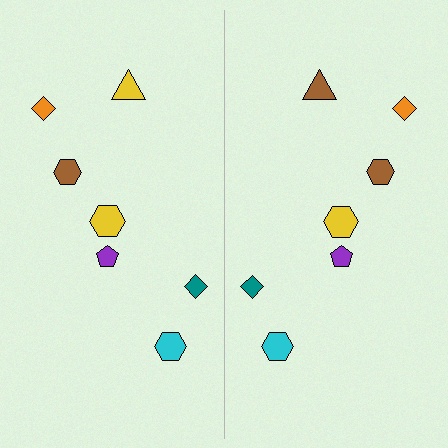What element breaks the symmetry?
The brown triangle on the right side breaks the symmetry — its mirror counterpart is yellow.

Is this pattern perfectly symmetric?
No, the pattern is not perfectly symmetric. The brown triangle on the right side breaks the symmetry — its mirror counterpart is yellow.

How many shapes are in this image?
There are 14 shapes in this image.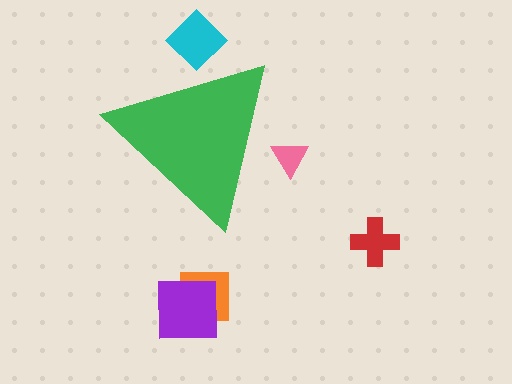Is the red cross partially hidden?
No, the red cross is fully visible.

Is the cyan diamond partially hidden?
Yes, the cyan diamond is partially hidden behind the green triangle.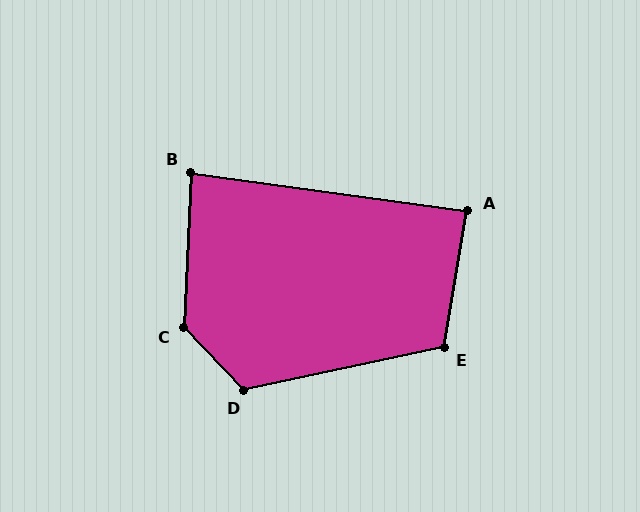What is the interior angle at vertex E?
Approximately 112 degrees (obtuse).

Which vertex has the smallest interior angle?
B, at approximately 85 degrees.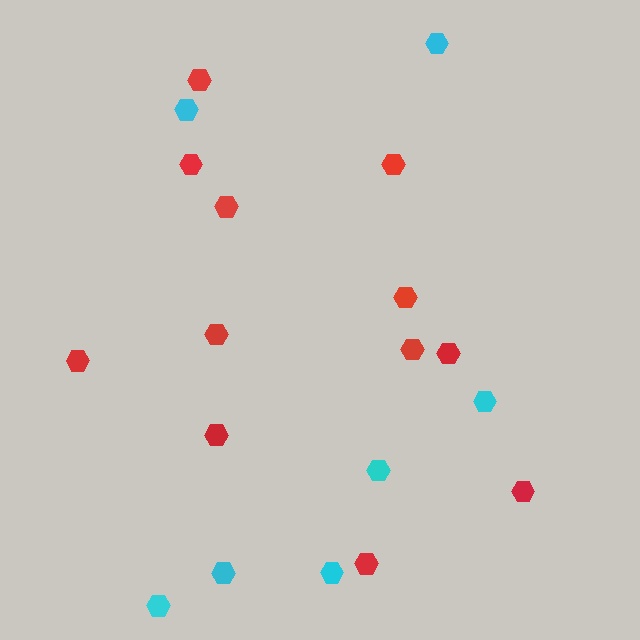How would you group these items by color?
There are 2 groups: one group of red hexagons (12) and one group of cyan hexagons (7).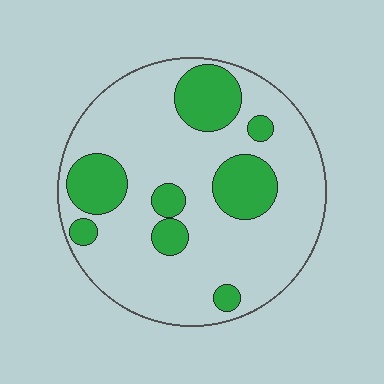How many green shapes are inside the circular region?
8.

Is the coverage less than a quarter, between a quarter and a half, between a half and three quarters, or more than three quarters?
Less than a quarter.